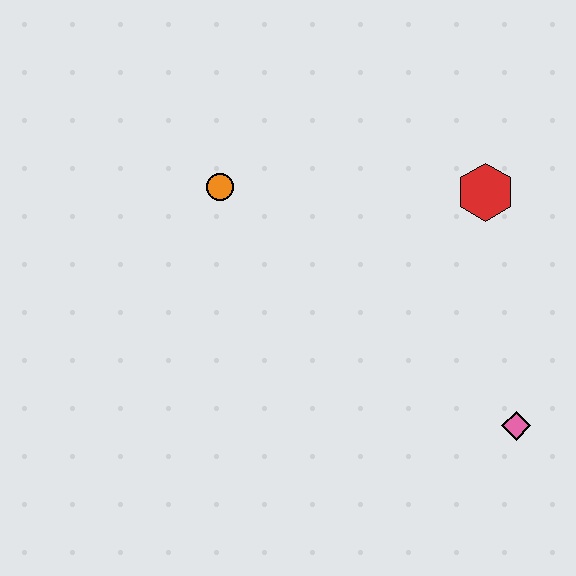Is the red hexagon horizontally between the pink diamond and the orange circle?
Yes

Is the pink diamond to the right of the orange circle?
Yes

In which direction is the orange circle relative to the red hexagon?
The orange circle is to the left of the red hexagon.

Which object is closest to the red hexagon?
The pink diamond is closest to the red hexagon.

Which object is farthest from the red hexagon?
The orange circle is farthest from the red hexagon.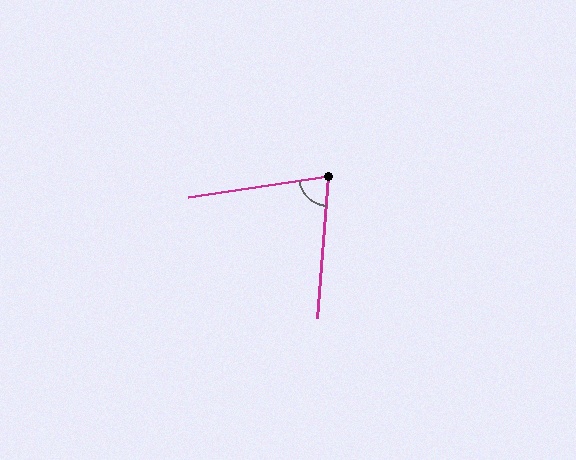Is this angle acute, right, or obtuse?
It is acute.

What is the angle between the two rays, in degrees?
Approximately 77 degrees.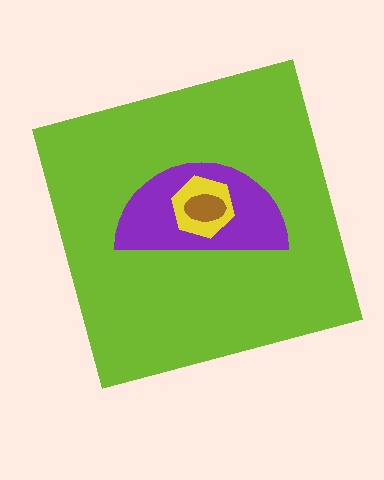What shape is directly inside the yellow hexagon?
The brown ellipse.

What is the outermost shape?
The lime square.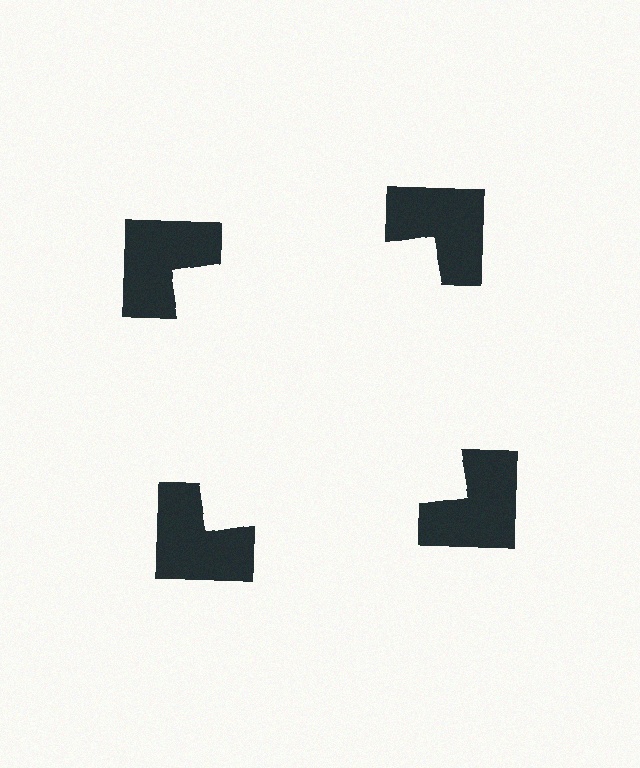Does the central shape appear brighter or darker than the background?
It typically appears slightly brighter than the background, even though no actual brightness change is drawn.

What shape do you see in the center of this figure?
An illusory square — its edges are inferred from the aligned wedge cuts in the notched squares, not physically drawn.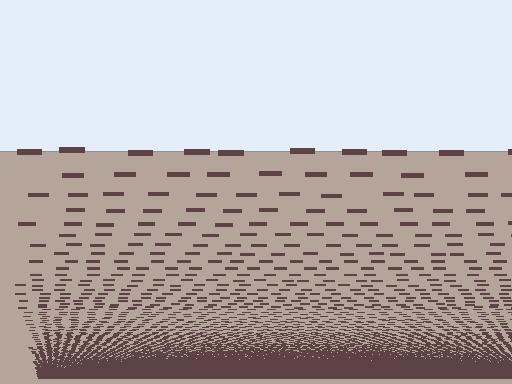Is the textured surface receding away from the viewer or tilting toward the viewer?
The surface appears to tilt toward the viewer. Texture elements get larger and sparser toward the top.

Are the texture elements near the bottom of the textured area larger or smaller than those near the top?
Smaller. The gradient is inverted — elements near the bottom are smaller and denser.